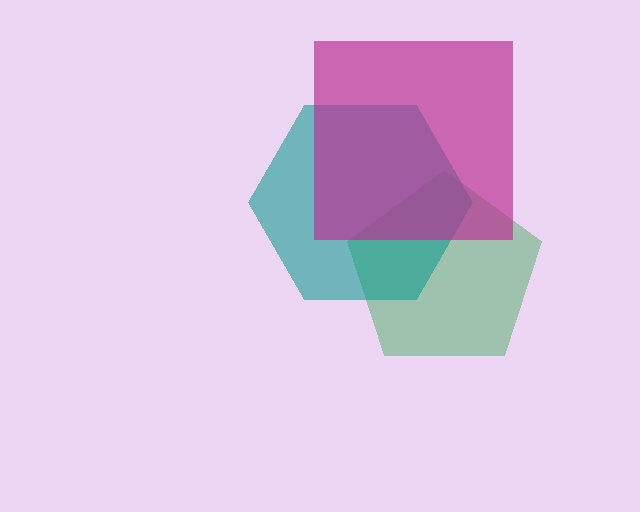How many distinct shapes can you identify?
There are 3 distinct shapes: a green pentagon, a teal hexagon, a magenta square.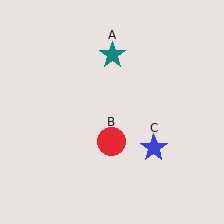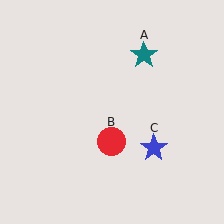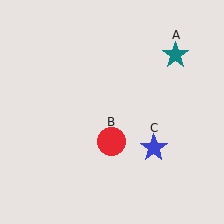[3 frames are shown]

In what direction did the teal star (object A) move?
The teal star (object A) moved right.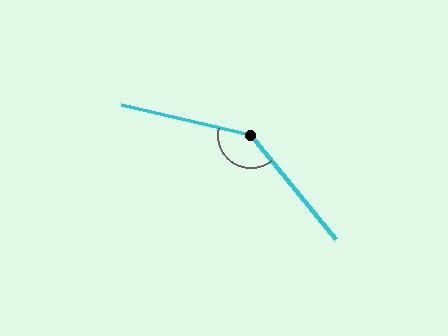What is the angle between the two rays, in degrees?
Approximately 142 degrees.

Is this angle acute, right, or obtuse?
It is obtuse.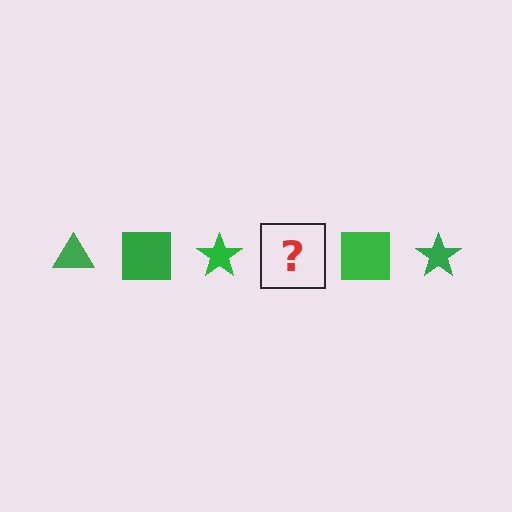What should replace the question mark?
The question mark should be replaced with a green triangle.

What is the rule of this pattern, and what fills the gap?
The rule is that the pattern cycles through triangle, square, star shapes in green. The gap should be filled with a green triangle.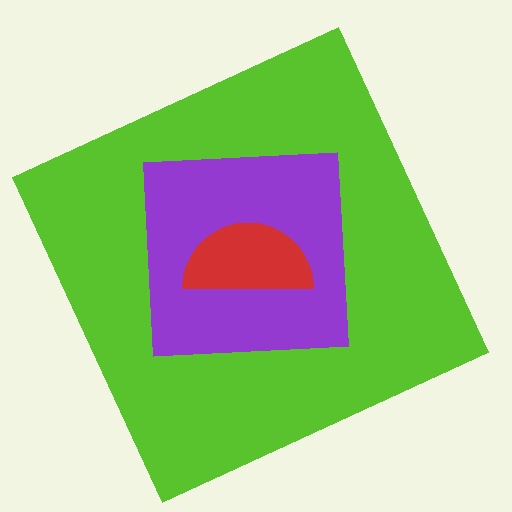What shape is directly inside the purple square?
The red semicircle.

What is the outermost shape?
The lime square.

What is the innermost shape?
The red semicircle.